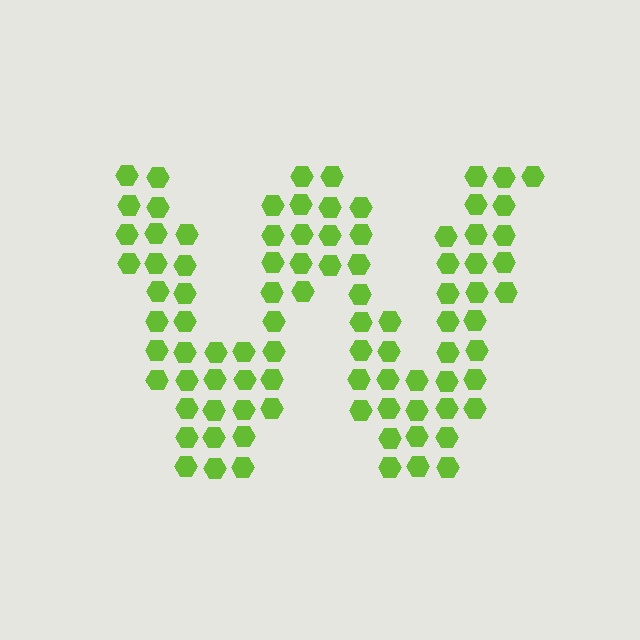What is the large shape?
The large shape is the letter W.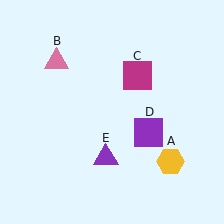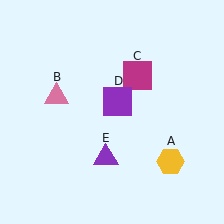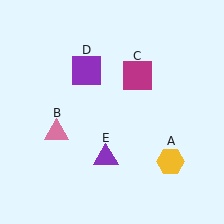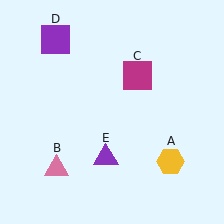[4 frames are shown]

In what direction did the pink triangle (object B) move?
The pink triangle (object B) moved down.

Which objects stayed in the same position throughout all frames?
Yellow hexagon (object A) and magenta square (object C) and purple triangle (object E) remained stationary.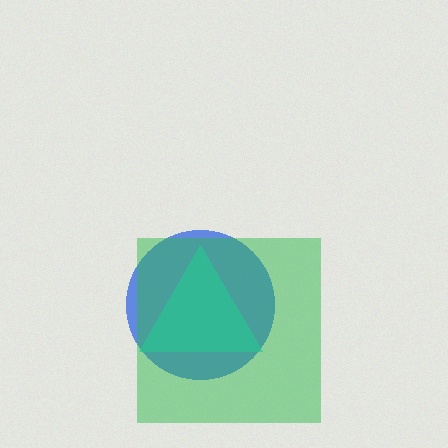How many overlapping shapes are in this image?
There are 3 overlapping shapes in the image.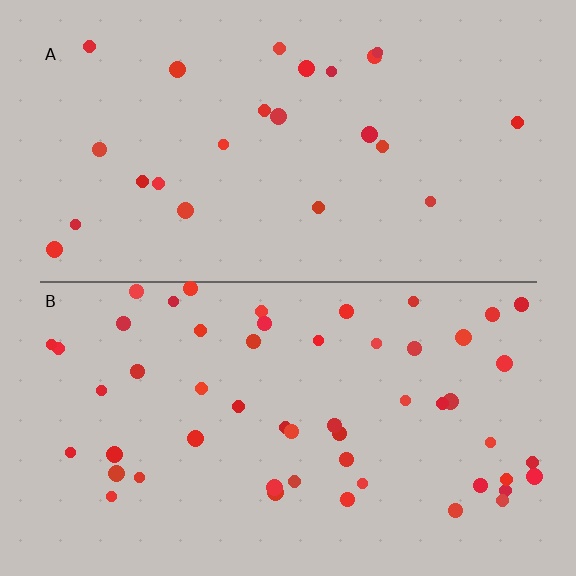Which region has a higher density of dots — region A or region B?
B (the bottom).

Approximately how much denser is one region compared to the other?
Approximately 2.3× — region B over region A.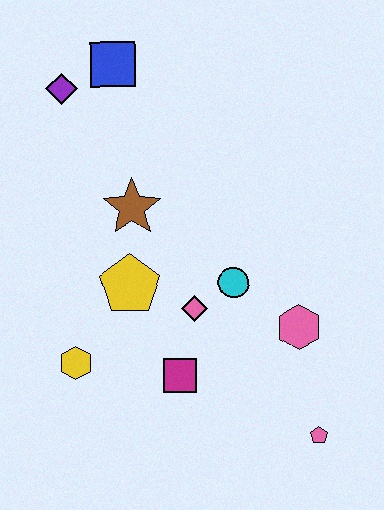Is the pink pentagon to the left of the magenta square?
No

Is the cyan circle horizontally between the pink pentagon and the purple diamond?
Yes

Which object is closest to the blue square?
The purple diamond is closest to the blue square.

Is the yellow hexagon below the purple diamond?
Yes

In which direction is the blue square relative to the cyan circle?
The blue square is above the cyan circle.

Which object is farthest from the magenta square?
The blue square is farthest from the magenta square.